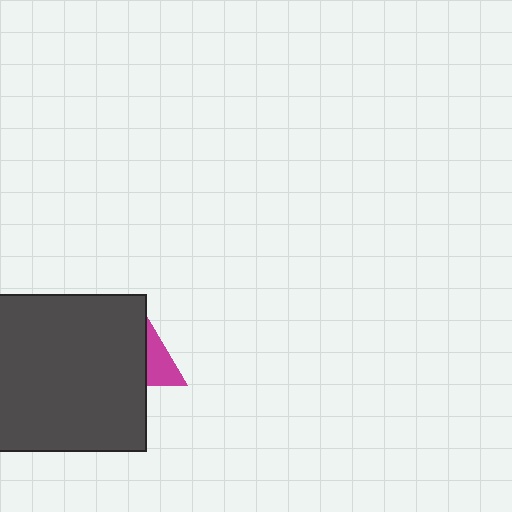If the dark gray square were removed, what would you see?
You would see the complete magenta triangle.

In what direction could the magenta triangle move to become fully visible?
The magenta triangle could move right. That would shift it out from behind the dark gray square entirely.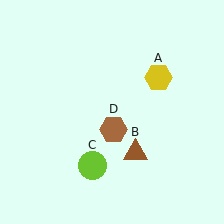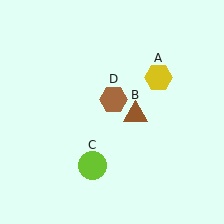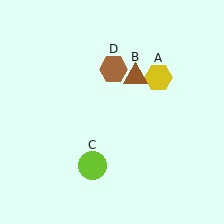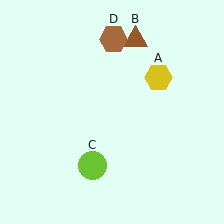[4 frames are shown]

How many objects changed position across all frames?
2 objects changed position: brown triangle (object B), brown hexagon (object D).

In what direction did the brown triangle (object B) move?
The brown triangle (object B) moved up.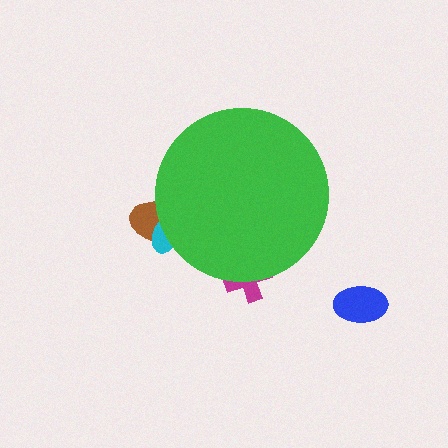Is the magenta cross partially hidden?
Yes, the magenta cross is partially hidden behind the green circle.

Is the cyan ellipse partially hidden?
Yes, the cyan ellipse is partially hidden behind the green circle.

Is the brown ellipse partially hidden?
Yes, the brown ellipse is partially hidden behind the green circle.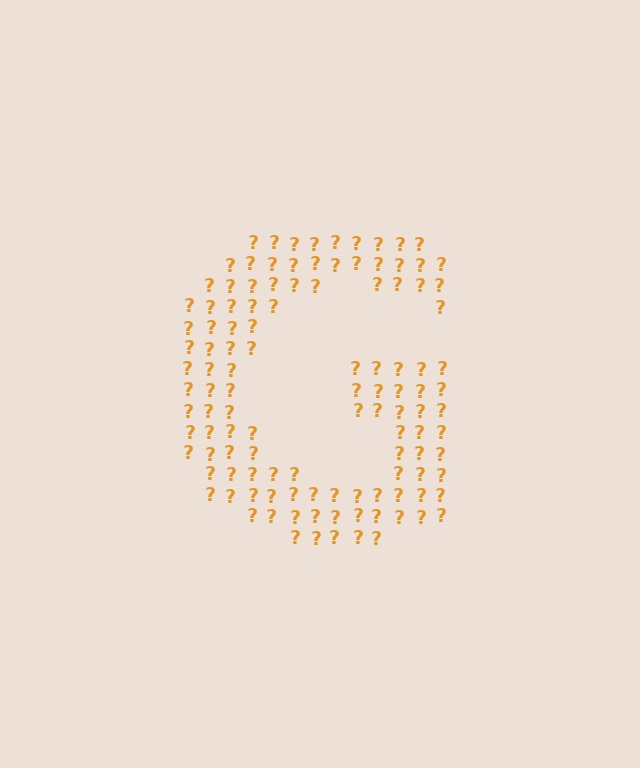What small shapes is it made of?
It is made of small question marks.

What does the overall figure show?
The overall figure shows the letter G.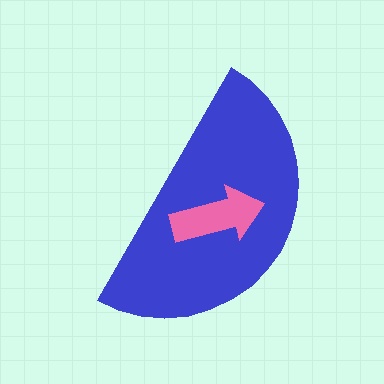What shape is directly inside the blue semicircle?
The pink arrow.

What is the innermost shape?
The pink arrow.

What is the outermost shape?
The blue semicircle.